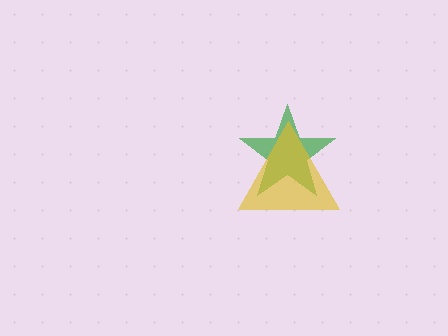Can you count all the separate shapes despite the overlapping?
Yes, there are 2 separate shapes.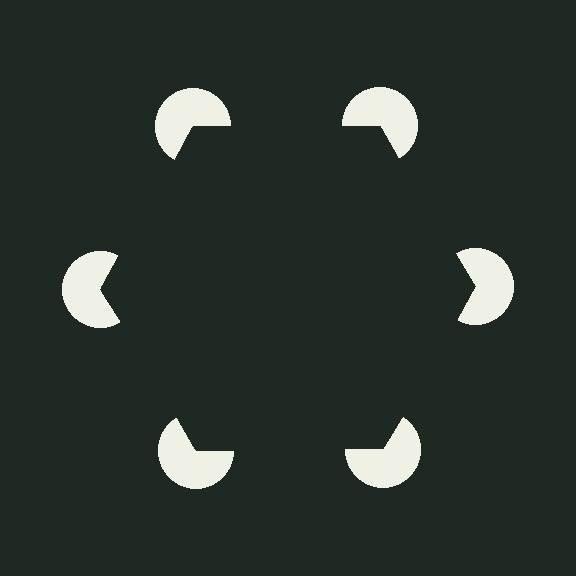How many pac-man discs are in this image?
There are 6 — one at each vertex of the illusory hexagon.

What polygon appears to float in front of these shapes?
An illusory hexagon — its edges are inferred from the aligned wedge cuts in the pac-man discs, not physically drawn.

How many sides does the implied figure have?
6 sides.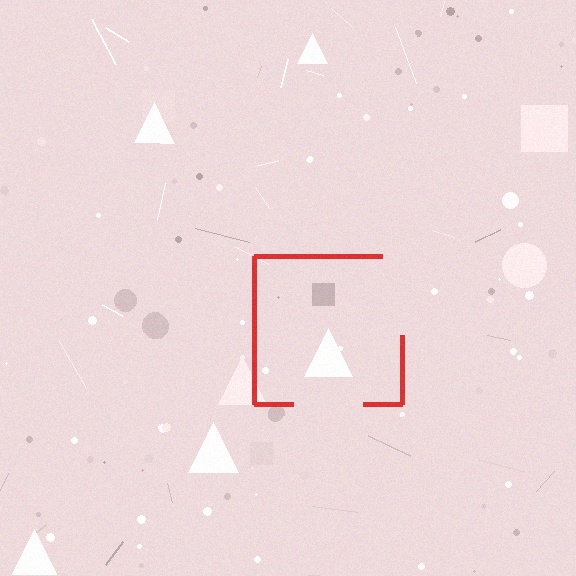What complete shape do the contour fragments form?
The contour fragments form a square.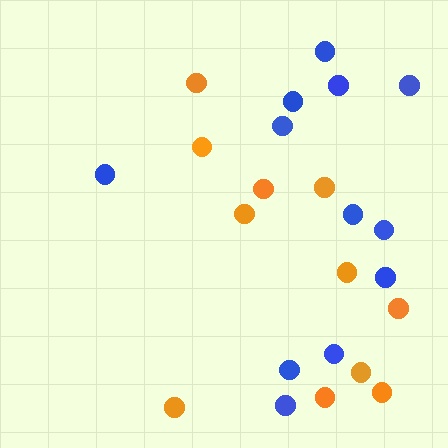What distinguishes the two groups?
There are 2 groups: one group of blue circles (12) and one group of orange circles (11).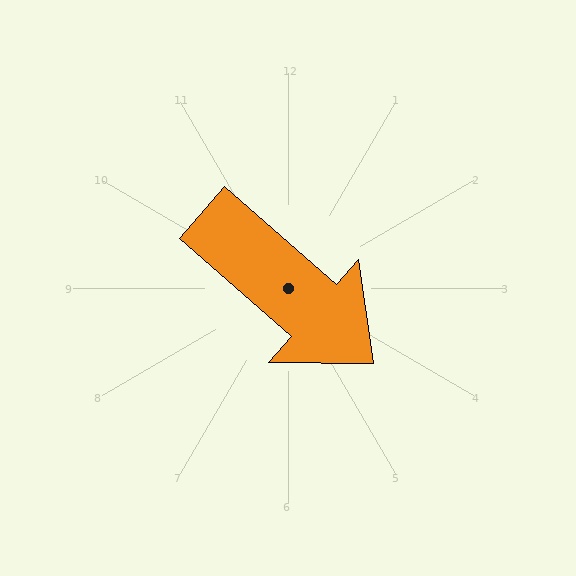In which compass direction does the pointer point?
Southeast.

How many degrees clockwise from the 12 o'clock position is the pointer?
Approximately 131 degrees.